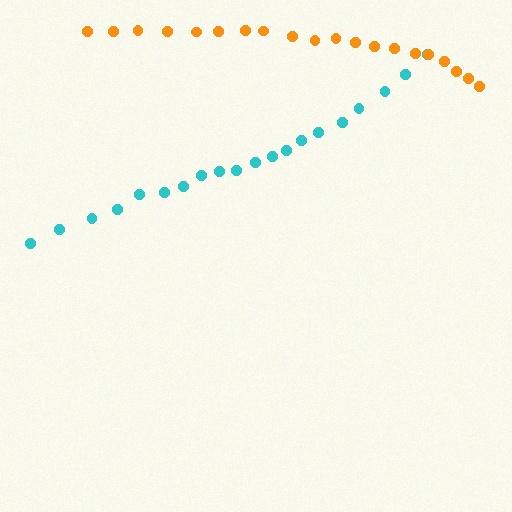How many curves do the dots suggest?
There are 2 distinct paths.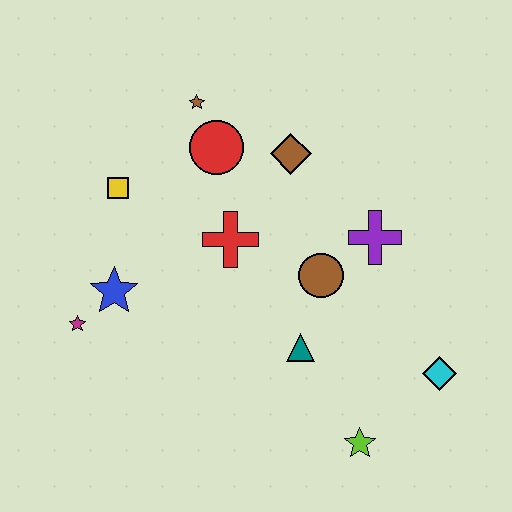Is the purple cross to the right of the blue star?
Yes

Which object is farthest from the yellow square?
The cyan diamond is farthest from the yellow square.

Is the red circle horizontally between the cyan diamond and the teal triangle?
No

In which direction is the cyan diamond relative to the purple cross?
The cyan diamond is below the purple cross.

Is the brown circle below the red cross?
Yes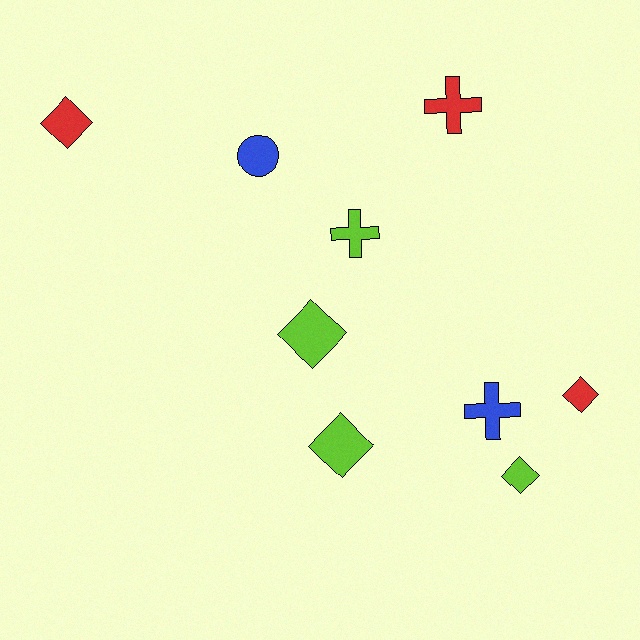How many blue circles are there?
There is 1 blue circle.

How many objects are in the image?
There are 9 objects.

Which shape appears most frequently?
Diamond, with 5 objects.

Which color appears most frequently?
Lime, with 4 objects.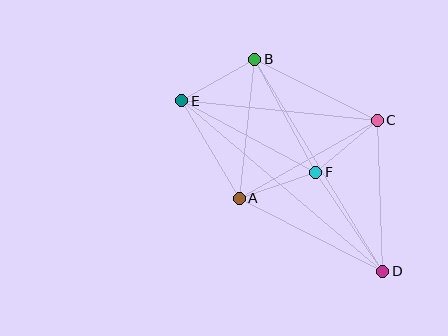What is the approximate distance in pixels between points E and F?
The distance between E and F is approximately 152 pixels.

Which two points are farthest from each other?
Points D and E are farthest from each other.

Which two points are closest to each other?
Points C and F are closest to each other.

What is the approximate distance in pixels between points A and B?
The distance between A and B is approximately 140 pixels.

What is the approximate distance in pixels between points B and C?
The distance between B and C is approximately 137 pixels.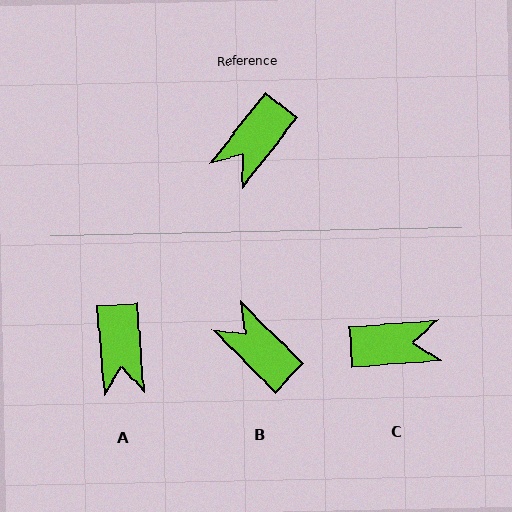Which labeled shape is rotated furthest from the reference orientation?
C, about 132 degrees away.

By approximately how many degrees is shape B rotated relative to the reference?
Approximately 97 degrees clockwise.